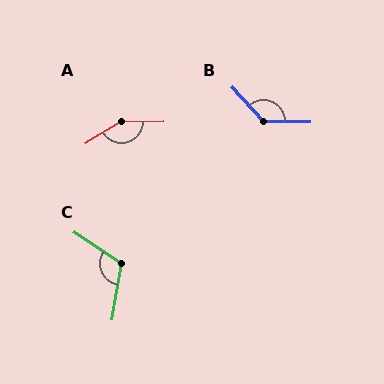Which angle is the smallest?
C, at approximately 115 degrees.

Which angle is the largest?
A, at approximately 150 degrees.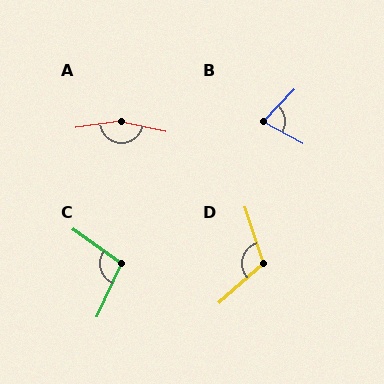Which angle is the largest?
A, at approximately 159 degrees.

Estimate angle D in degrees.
Approximately 114 degrees.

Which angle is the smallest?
B, at approximately 74 degrees.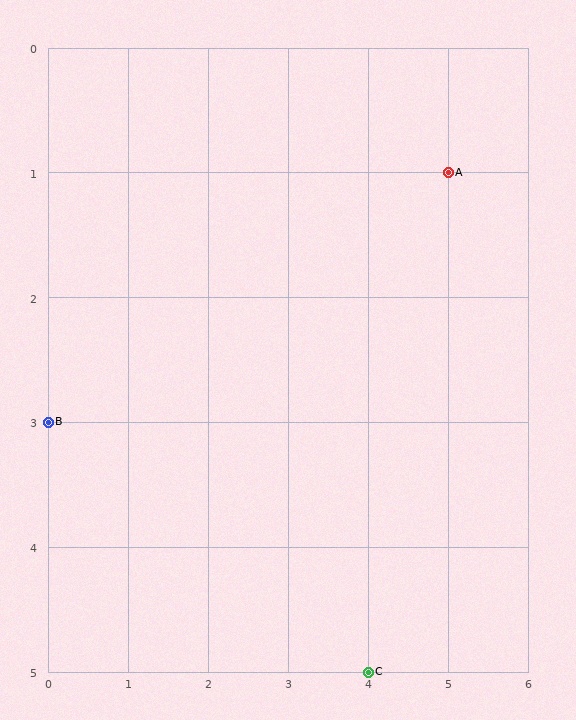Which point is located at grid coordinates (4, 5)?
Point C is at (4, 5).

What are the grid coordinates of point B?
Point B is at grid coordinates (0, 3).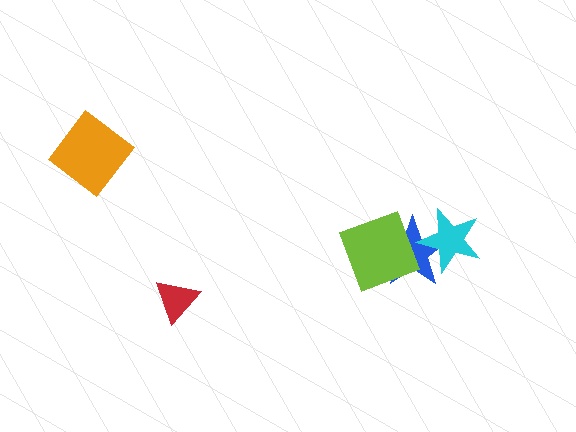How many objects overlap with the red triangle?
0 objects overlap with the red triangle.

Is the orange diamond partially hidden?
No, no other shape covers it.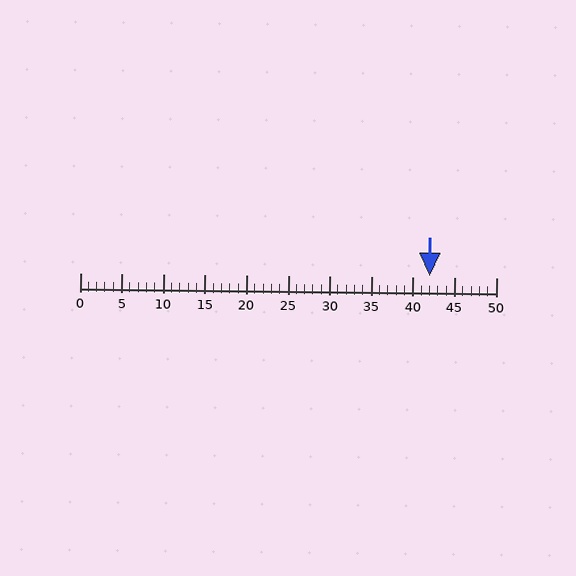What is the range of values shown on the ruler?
The ruler shows values from 0 to 50.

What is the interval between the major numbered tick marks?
The major tick marks are spaced 5 units apart.